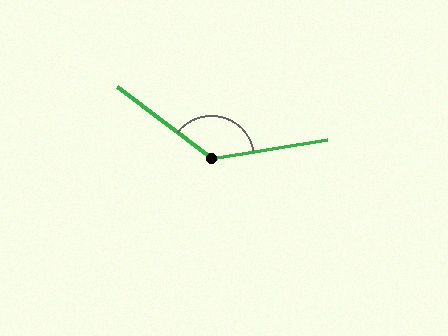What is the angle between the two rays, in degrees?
Approximately 134 degrees.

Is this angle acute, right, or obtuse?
It is obtuse.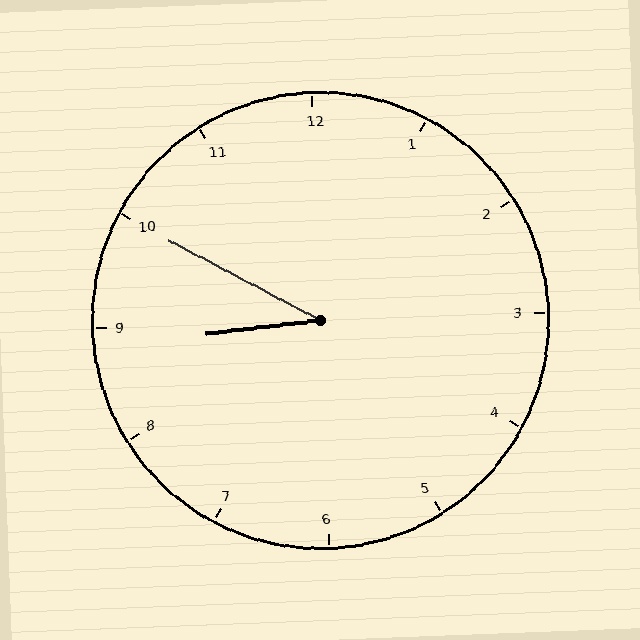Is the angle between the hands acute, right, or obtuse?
It is acute.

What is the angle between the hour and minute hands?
Approximately 35 degrees.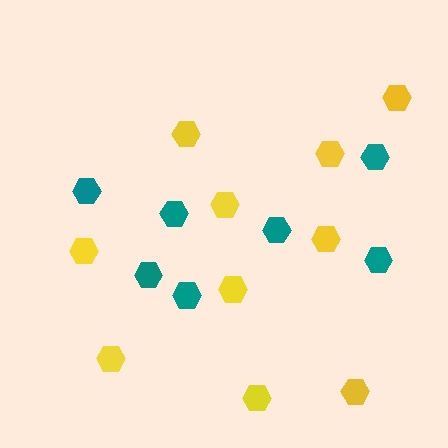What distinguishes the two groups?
There are 2 groups: one group of teal hexagons (7) and one group of yellow hexagons (10).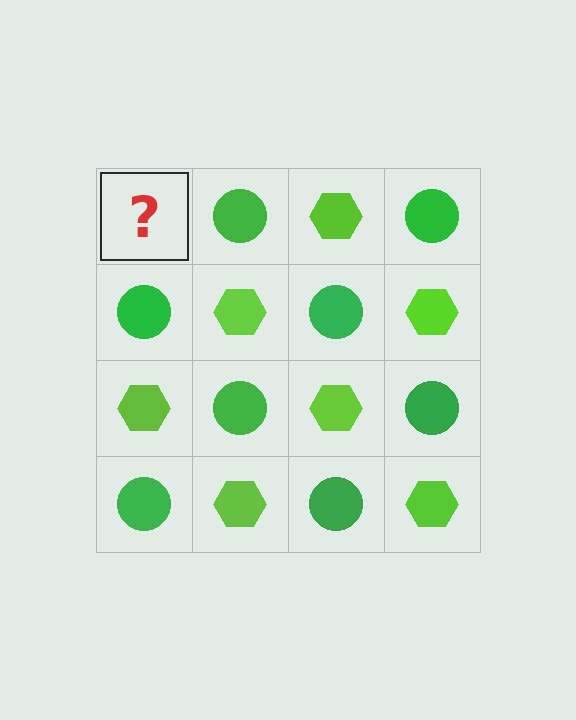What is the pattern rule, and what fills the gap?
The rule is that it alternates lime hexagon and green circle in a checkerboard pattern. The gap should be filled with a lime hexagon.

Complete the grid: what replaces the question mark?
The question mark should be replaced with a lime hexagon.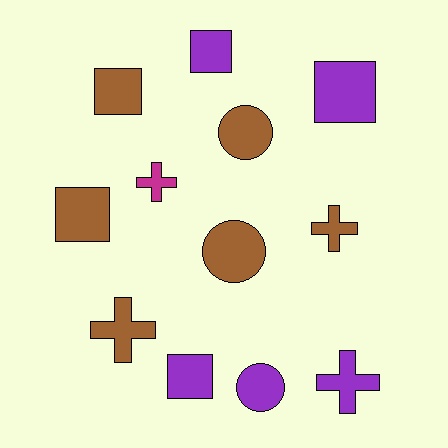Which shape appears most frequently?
Square, with 5 objects.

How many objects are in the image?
There are 12 objects.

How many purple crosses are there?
There is 1 purple cross.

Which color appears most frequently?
Brown, with 6 objects.